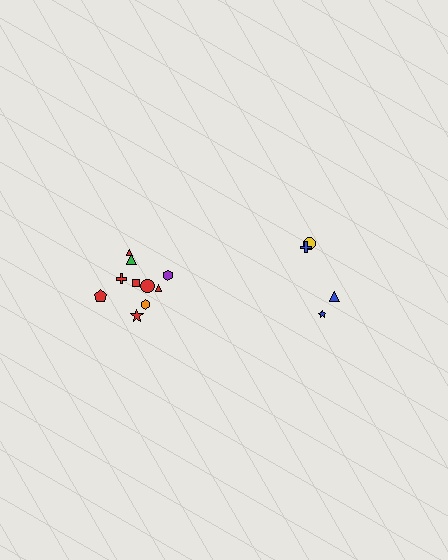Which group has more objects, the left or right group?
The left group.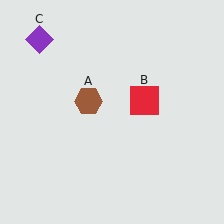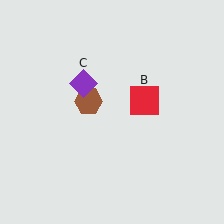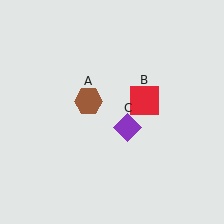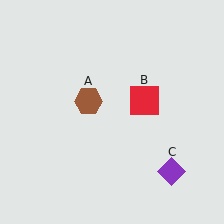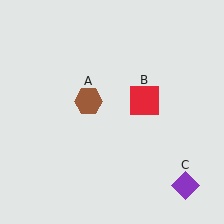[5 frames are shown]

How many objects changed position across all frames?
1 object changed position: purple diamond (object C).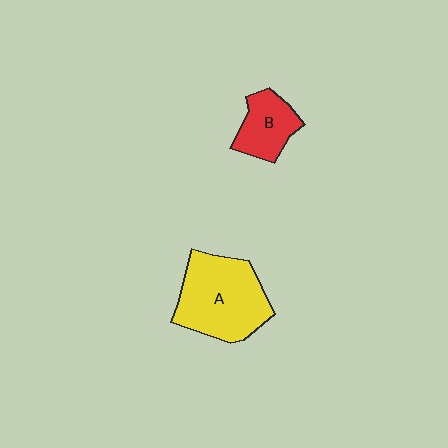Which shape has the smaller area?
Shape B (red).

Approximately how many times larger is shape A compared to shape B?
Approximately 2.0 times.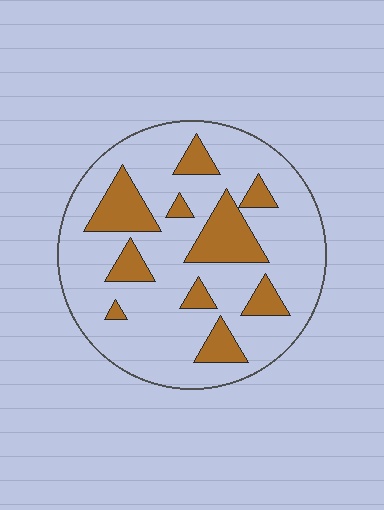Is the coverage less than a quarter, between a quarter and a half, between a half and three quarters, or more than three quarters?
Less than a quarter.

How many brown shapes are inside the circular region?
10.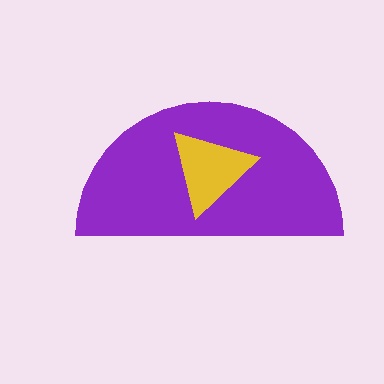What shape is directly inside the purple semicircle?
The yellow triangle.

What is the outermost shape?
The purple semicircle.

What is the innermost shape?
The yellow triangle.